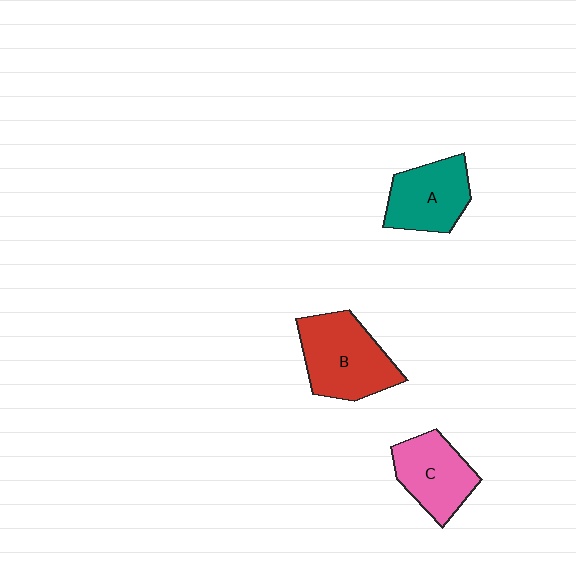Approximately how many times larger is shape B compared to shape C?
Approximately 1.3 times.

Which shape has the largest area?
Shape B (red).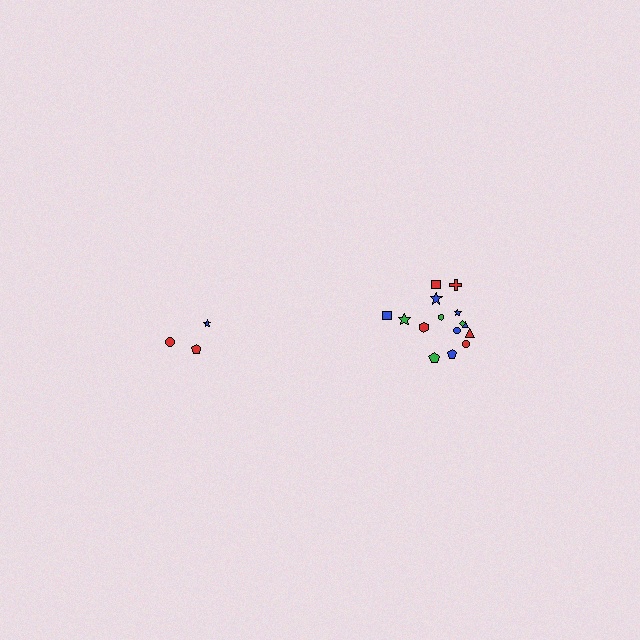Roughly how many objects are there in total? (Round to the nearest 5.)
Roughly 20 objects in total.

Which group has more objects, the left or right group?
The right group.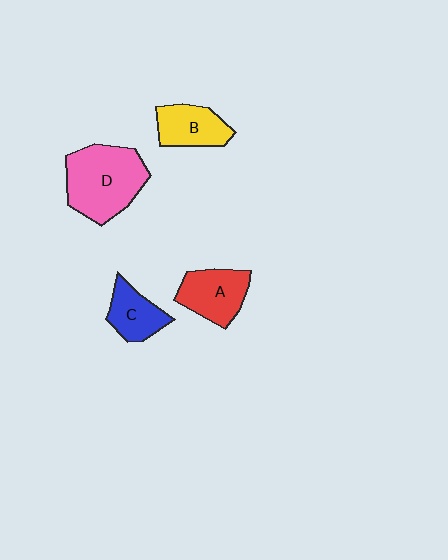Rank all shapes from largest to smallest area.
From largest to smallest: D (pink), A (red), B (yellow), C (blue).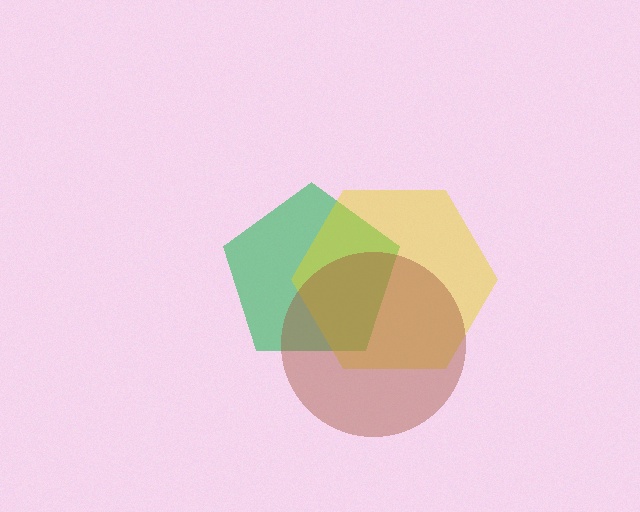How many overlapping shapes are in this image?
There are 3 overlapping shapes in the image.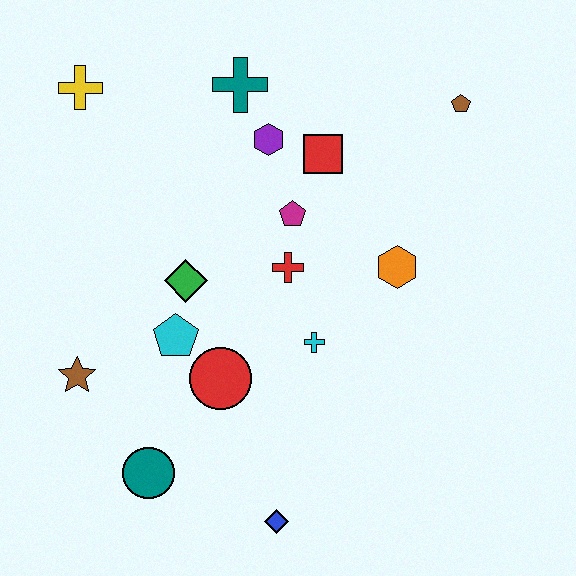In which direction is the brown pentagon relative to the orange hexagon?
The brown pentagon is above the orange hexagon.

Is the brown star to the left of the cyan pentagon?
Yes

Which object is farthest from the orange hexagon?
The yellow cross is farthest from the orange hexagon.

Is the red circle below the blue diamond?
No